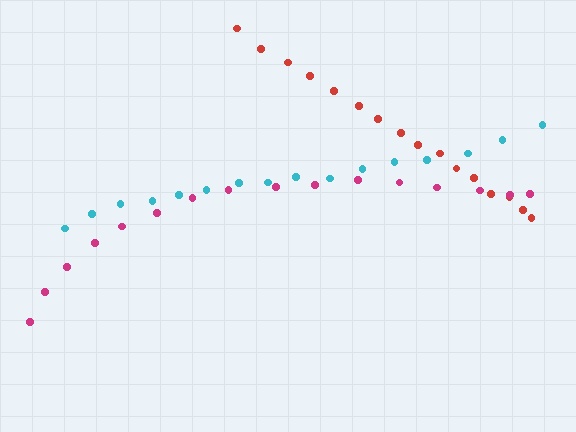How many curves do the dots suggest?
There are 3 distinct paths.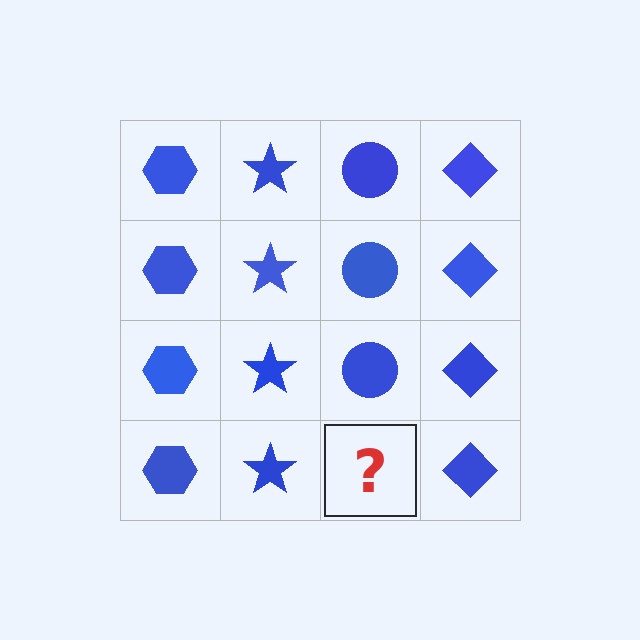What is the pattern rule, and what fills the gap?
The rule is that each column has a consistent shape. The gap should be filled with a blue circle.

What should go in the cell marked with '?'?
The missing cell should contain a blue circle.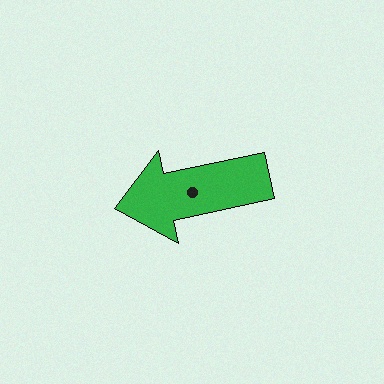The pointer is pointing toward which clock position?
Roughly 9 o'clock.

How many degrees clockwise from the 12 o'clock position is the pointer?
Approximately 258 degrees.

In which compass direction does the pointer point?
West.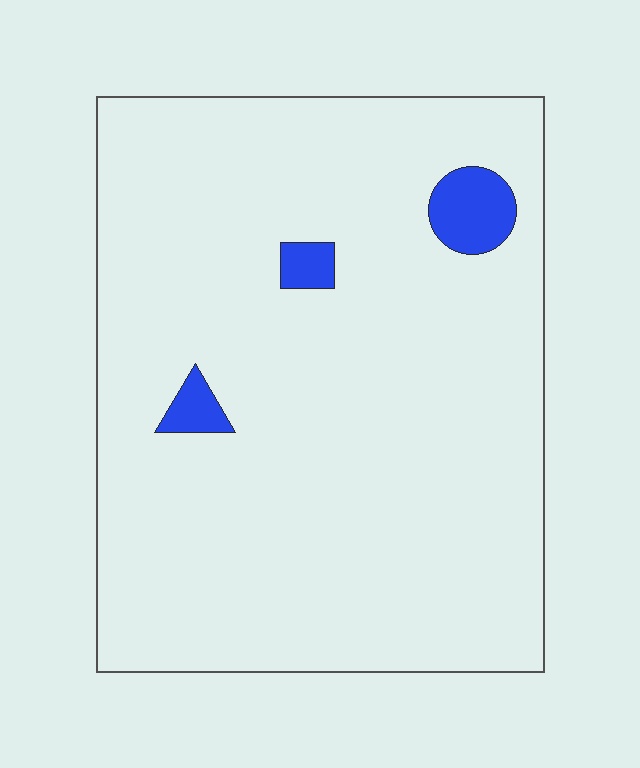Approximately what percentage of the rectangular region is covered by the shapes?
Approximately 5%.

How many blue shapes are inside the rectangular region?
3.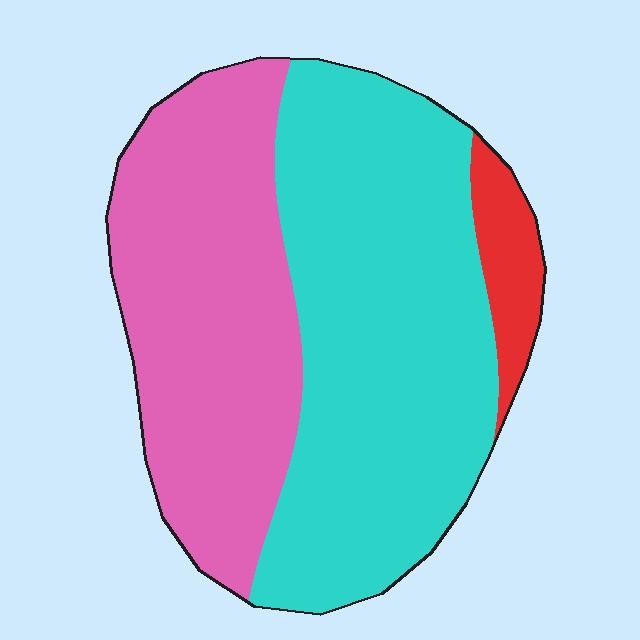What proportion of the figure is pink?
Pink takes up about two fifths (2/5) of the figure.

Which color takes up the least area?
Red, at roughly 5%.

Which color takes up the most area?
Cyan, at roughly 55%.